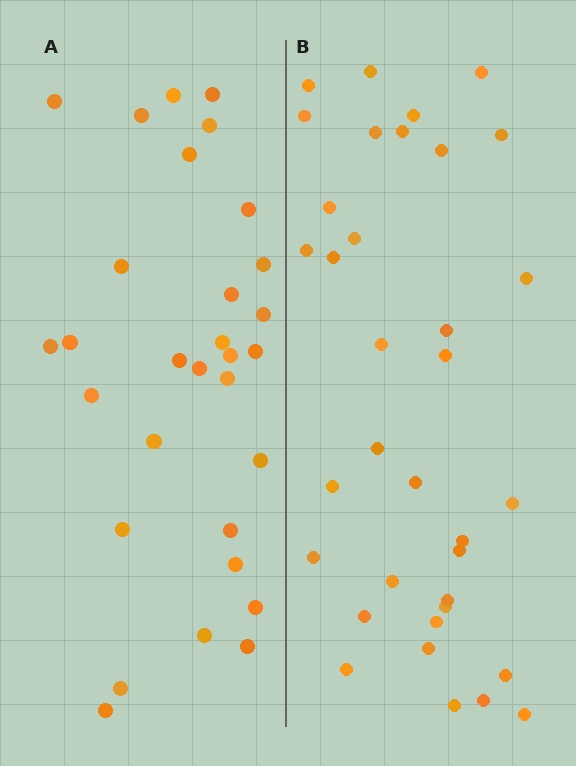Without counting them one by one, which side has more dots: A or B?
Region B (the right region) has more dots.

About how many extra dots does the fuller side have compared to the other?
Region B has about 5 more dots than region A.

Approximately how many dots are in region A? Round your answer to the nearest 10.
About 30 dots.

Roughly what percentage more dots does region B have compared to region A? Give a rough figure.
About 15% more.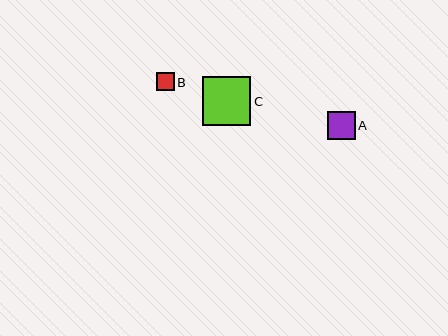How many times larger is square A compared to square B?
Square A is approximately 1.6 times the size of square B.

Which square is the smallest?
Square B is the smallest with a size of approximately 18 pixels.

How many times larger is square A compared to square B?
Square A is approximately 1.6 times the size of square B.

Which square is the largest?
Square C is the largest with a size of approximately 48 pixels.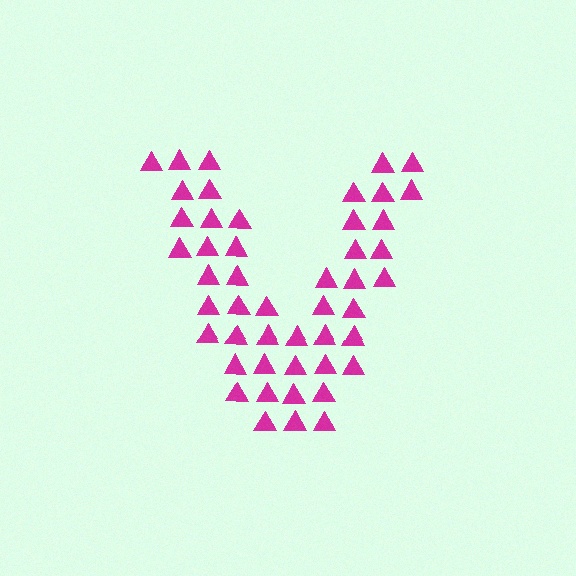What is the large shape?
The large shape is the letter V.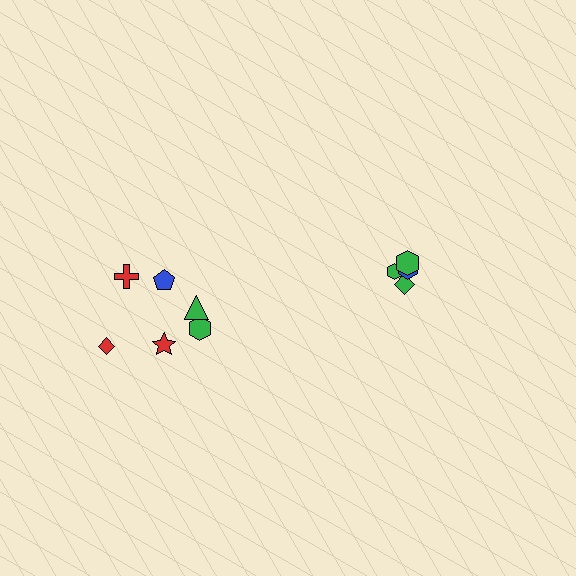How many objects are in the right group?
There are 4 objects.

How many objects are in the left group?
There are 6 objects.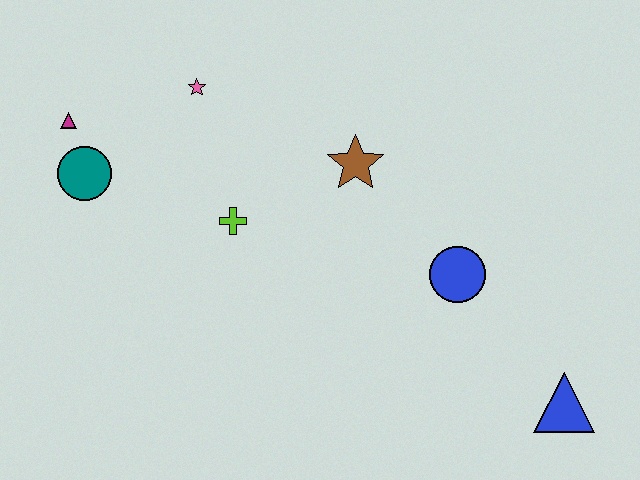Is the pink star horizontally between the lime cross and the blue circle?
No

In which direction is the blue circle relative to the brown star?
The blue circle is below the brown star.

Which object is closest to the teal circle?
The magenta triangle is closest to the teal circle.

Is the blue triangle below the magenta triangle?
Yes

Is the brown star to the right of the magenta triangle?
Yes